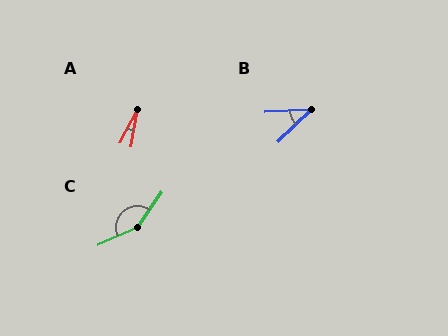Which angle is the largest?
C, at approximately 148 degrees.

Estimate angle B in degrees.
Approximately 41 degrees.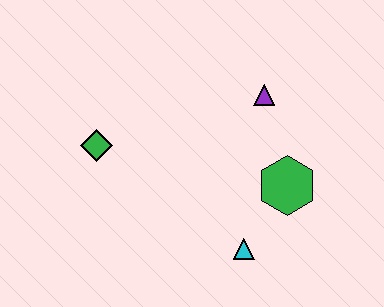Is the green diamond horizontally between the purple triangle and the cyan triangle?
No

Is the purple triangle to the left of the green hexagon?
Yes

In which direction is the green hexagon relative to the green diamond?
The green hexagon is to the right of the green diamond.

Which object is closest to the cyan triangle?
The green hexagon is closest to the cyan triangle.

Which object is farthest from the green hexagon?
The green diamond is farthest from the green hexagon.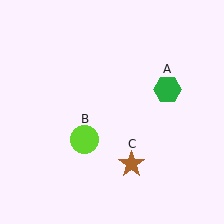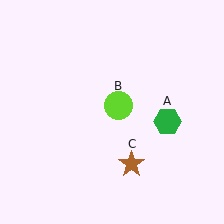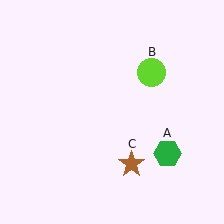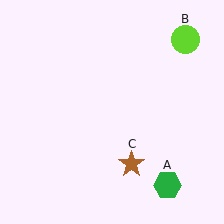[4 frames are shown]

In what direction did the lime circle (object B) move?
The lime circle (object B) moved up and to the right.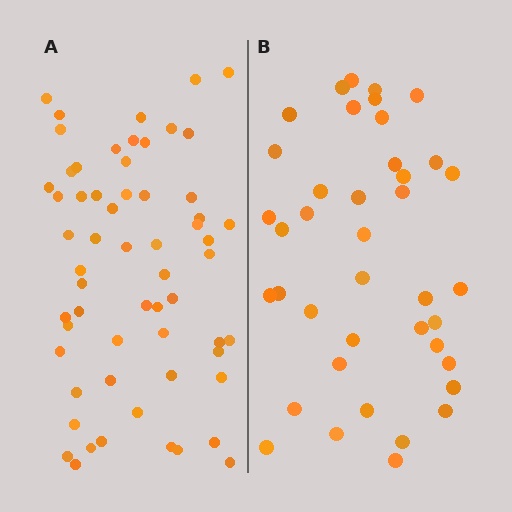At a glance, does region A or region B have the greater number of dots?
Region A (the left region) has more dots.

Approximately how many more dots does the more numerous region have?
Region A has approximately 20 more dots than region B.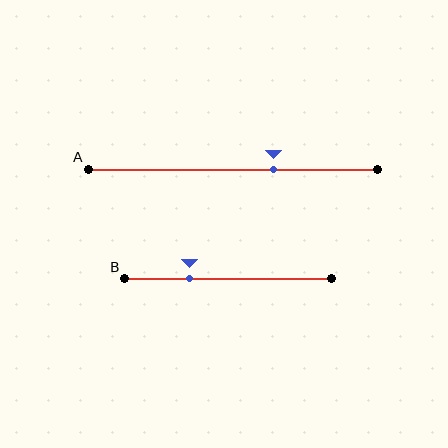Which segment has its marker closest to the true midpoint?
Segment A has its marker closest to the true midpoint.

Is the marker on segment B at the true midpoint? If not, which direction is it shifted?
No, the marker on segment B is shifted to the left by about 19% of the segment length.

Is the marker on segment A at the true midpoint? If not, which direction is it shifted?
No, the marker on segment A is shifted to the right by about 14% of the segment length.